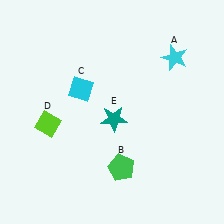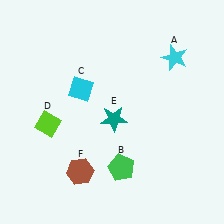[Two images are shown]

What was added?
A brown hexagon (F) was added in Image 2.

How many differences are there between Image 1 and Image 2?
There is 1 difference between the two images.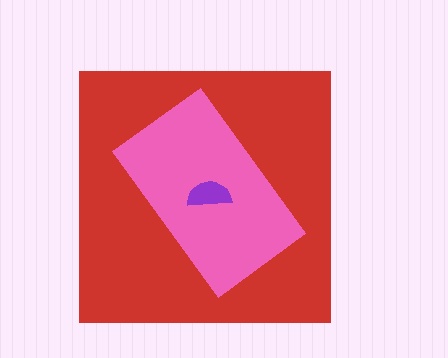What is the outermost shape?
The red square.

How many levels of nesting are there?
3.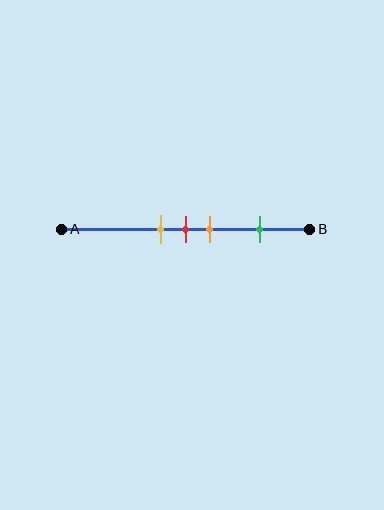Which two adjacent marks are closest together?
The yellow and red marks are the closest adjacent pair.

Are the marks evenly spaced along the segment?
No, the marks are not evenly spaced.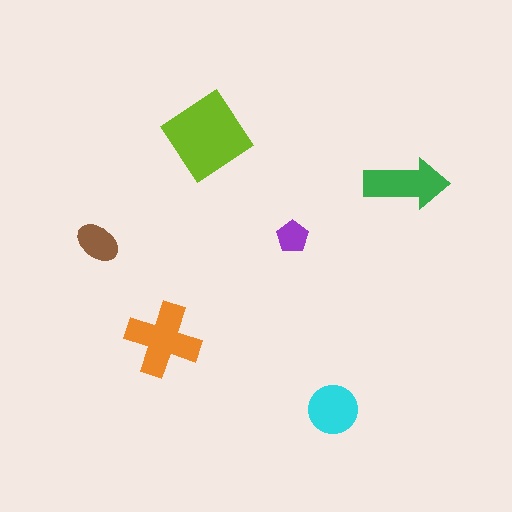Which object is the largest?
The lime diamond.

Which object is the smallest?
The purple pentagon.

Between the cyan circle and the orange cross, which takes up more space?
The orange cross.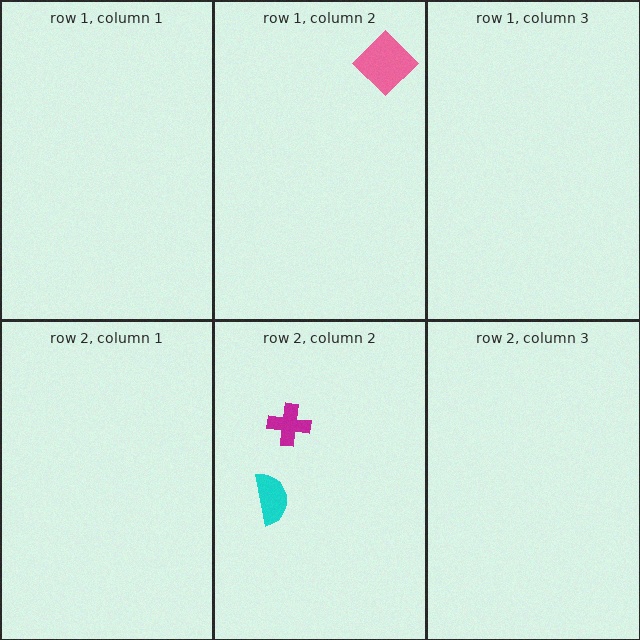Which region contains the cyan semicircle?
The row 2, column 2 region.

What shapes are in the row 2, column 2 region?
The cyan semicircle, the magenta cross.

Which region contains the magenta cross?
The row 2, column 2 region.